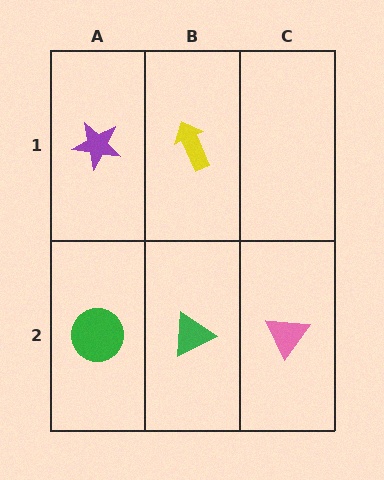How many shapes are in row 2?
3 shapes.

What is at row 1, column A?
A purple star.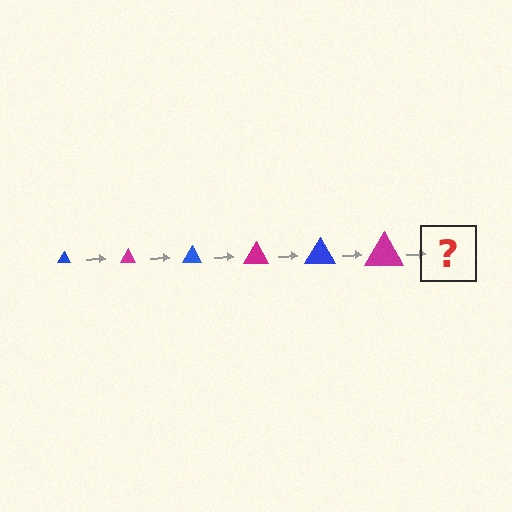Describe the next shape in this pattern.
It should be a blue triangle, larger than the previous one.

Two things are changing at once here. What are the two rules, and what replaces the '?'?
The two rules are that the triangle grows larger each step and the color cycles through blue and magenta. The '?' should be a blue triangle, larger than the previous one.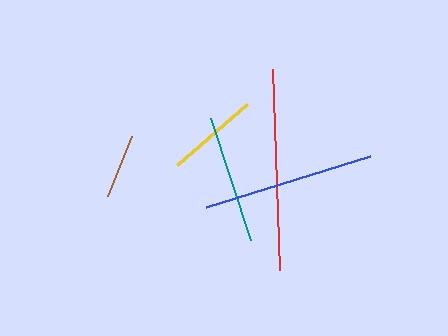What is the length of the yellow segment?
The yellow segment is approximately 93 pixels long.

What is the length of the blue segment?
The blue segment is approximately 172 pixels long.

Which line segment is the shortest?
The brown line is the shortest at approximately 65 pixels.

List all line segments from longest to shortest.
From longest to shortest: red, blue, teal, yellow, brown.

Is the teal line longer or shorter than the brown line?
The teal line is longer than the brown line.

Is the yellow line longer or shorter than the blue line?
The blue line is longer than the yellow line.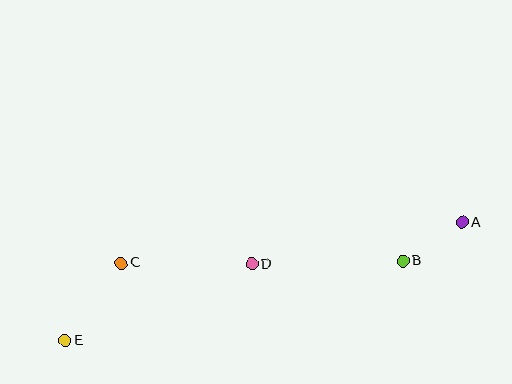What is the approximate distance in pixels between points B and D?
The distance between B and D is approximately 151 pixels.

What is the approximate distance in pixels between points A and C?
The distance between A and C is approximately 343 pixels.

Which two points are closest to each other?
Points A and B are closest to each other.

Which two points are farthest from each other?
Points A and E are farthest from each other.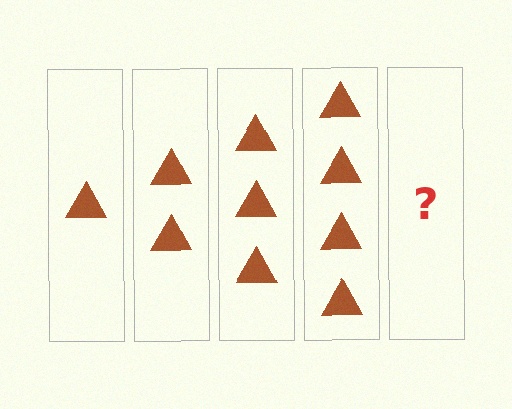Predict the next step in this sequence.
The next step is 5 triangles.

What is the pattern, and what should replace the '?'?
The pattern is that each step adds one more triangle. The '?' should be 5 triangles.